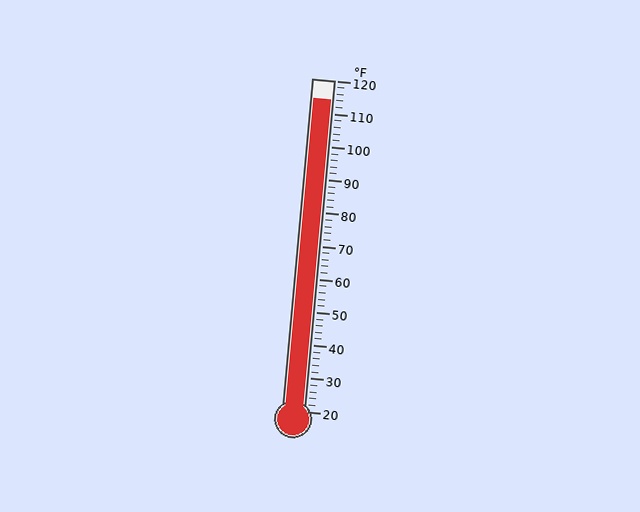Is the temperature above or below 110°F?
The temperature is above 110°F.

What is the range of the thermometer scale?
The thermometer scale ranges from 20°F to 120°F.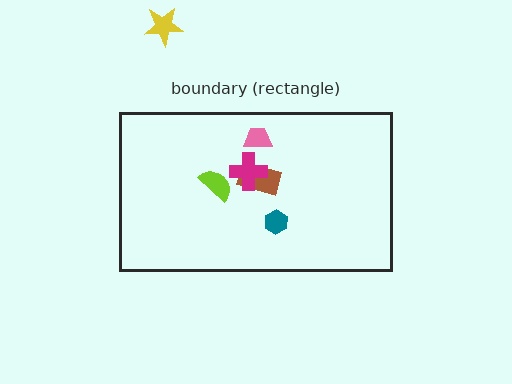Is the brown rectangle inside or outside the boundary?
Inside.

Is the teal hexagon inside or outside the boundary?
Inside.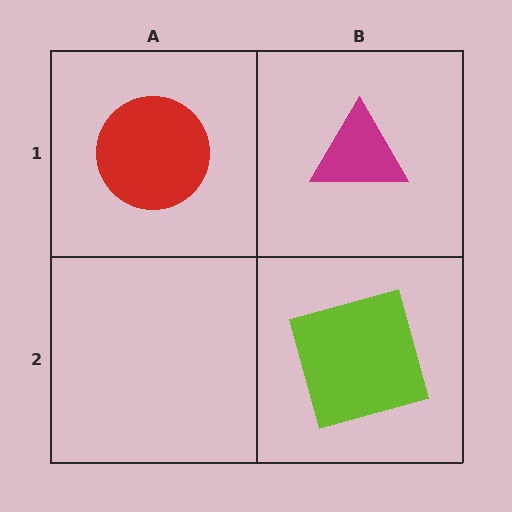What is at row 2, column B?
A lime square.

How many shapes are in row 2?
1 shape.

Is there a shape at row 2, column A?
No, that cell is empty.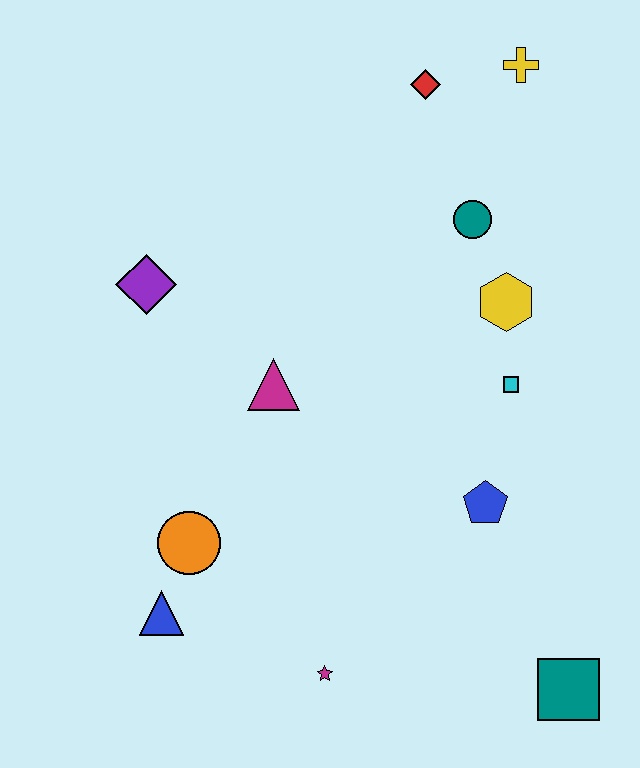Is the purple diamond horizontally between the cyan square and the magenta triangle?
No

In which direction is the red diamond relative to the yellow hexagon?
The red diamond is above the yellow hexagon.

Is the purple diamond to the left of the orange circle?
Yes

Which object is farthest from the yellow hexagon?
The blue triangle is farthest from the yellow hexagon.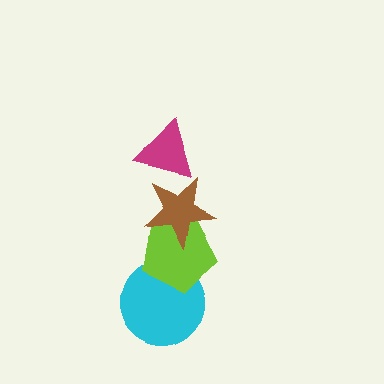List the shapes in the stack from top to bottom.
From top to bottom: the magenta triangle, the brown star, the lime pentagon, the cyan circle.